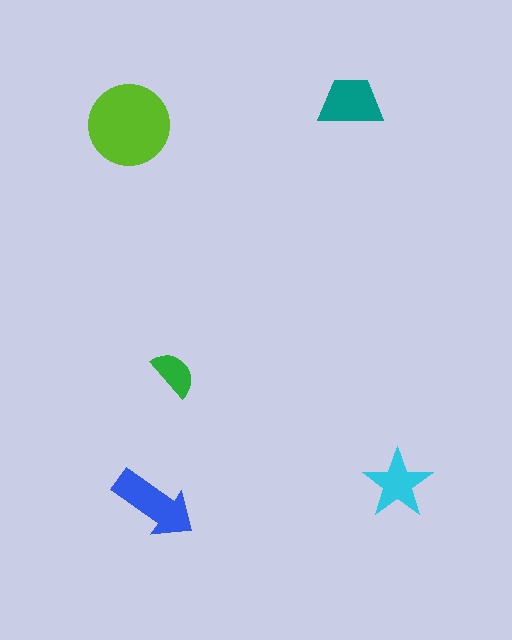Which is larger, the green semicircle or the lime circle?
The lime circle.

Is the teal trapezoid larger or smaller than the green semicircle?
Larger.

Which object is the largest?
The lime circle.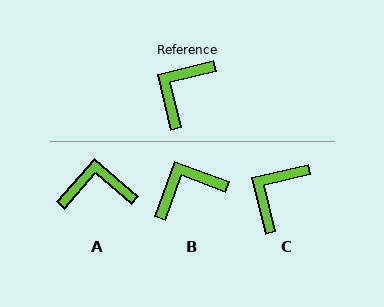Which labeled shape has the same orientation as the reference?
C.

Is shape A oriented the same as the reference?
No, it is off by about 54 degrees.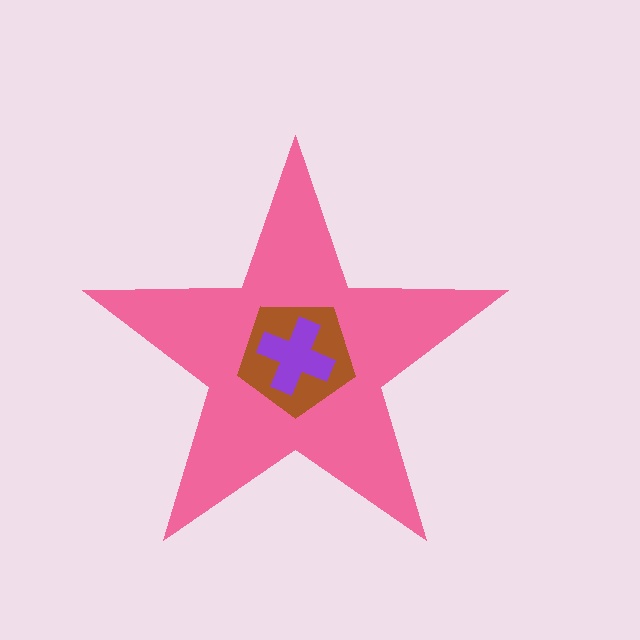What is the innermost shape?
The purple cross.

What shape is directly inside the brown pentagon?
The purple cross.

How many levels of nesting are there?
3.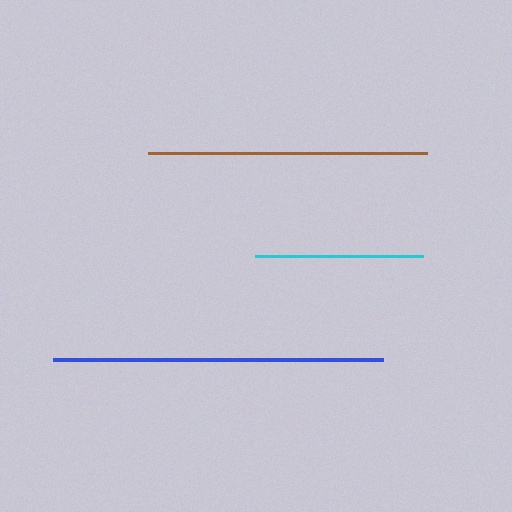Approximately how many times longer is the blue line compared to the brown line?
The blue line is approximately 1.2 times the length of the brown line.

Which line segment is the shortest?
The cyan line is the shortest at approximately 168 pixels.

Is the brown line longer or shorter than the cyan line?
The brown line is longer than the cyan line.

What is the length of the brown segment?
The brown segment is approximately 279 pixels long.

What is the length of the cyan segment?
The cyan segment is approximately 168 pixels long.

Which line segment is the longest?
The blue line is the longest at approximately 330 pixels.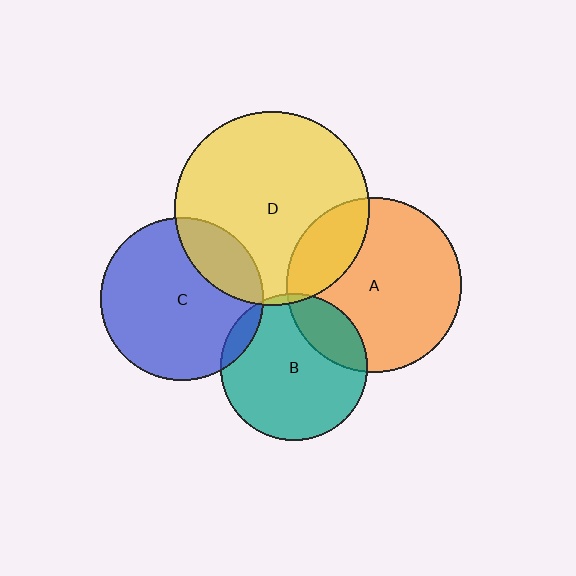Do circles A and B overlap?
Yes.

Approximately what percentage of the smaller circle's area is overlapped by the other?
Approximately 20%.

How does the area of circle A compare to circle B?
Approximately 1.4 times.